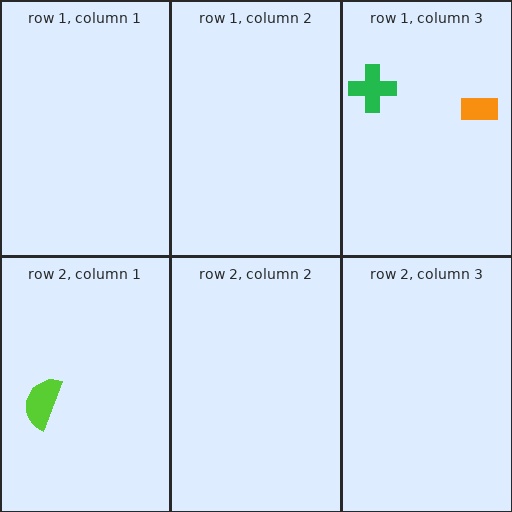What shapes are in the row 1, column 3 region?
The green cross, the orange rectangle.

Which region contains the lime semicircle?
The row 2, column 1 region.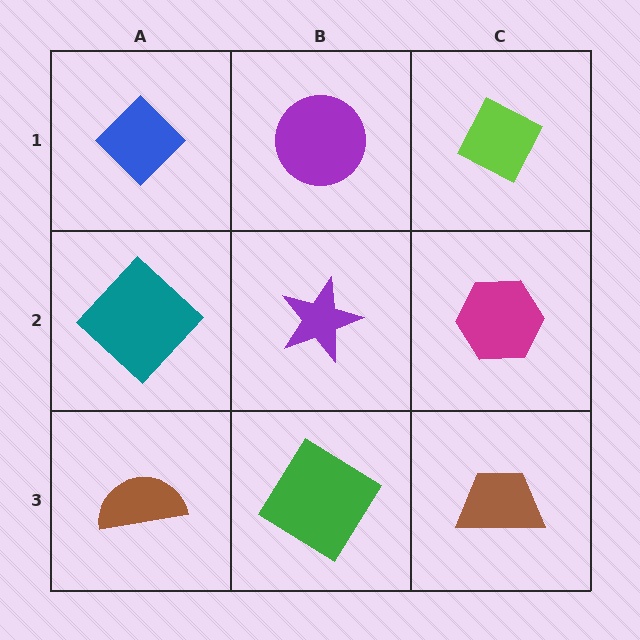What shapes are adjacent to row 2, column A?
A blue diamond (row 1, column A), a brown semicircle (row 3, column A), a purple star (row 2, column B).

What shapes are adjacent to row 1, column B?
A purple star (row 2, column B), a blue diamond (row 1, column A), a lime diamond (row 1, column C).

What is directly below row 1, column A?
A teal diamond.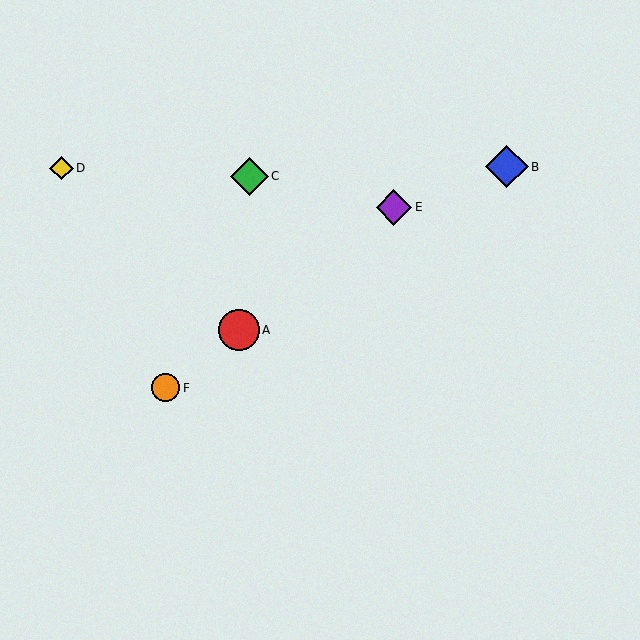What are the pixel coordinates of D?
Object D is at (62, 168).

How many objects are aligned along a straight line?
3 objects (A, E, F) are aligned along a straight line.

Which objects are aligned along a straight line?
Objects A, E, F are aligned along a straight line.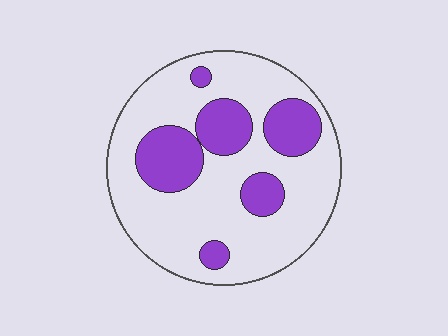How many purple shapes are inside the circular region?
6.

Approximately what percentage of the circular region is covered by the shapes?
Approximately 25%.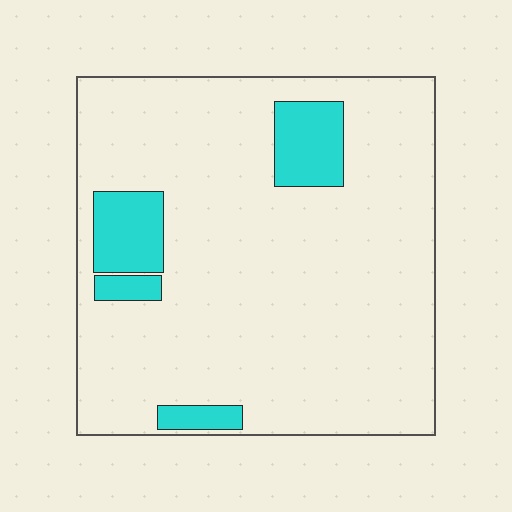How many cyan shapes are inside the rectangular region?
4.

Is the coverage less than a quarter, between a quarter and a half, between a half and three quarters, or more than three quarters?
Less than a quarter.